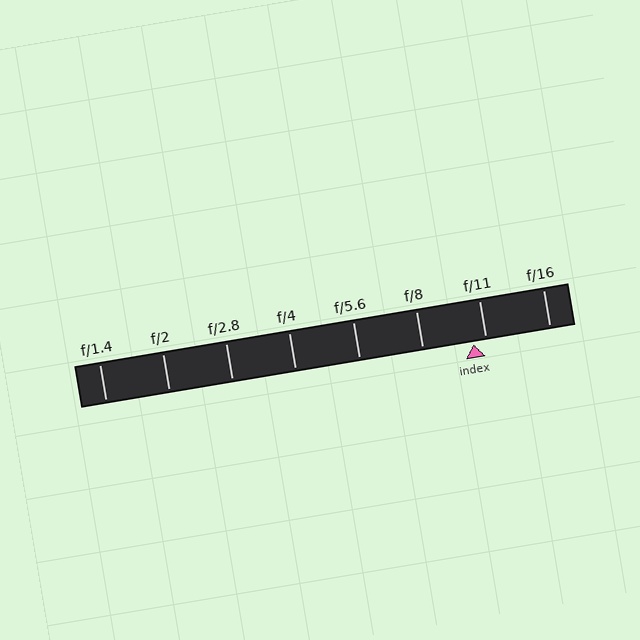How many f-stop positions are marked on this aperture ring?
There are 8 f-stop positions marked.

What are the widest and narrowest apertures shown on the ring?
The widest aperture shown is f/1.4 and the narrowest is f/16.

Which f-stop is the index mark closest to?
The index mark is closest to f/11.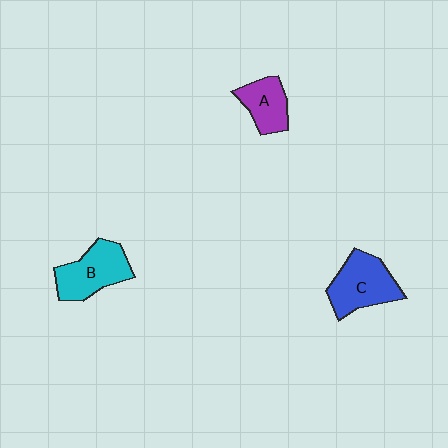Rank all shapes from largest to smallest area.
From largest to smallest: C (blue), B (cyan), A (purple).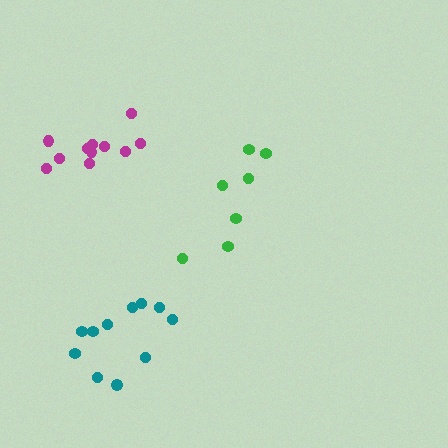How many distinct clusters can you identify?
There are 3 distinct clusters.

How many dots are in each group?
Group 1: 11 dots, Group 2: 7 dots, Group 3: 11 dots (29 total).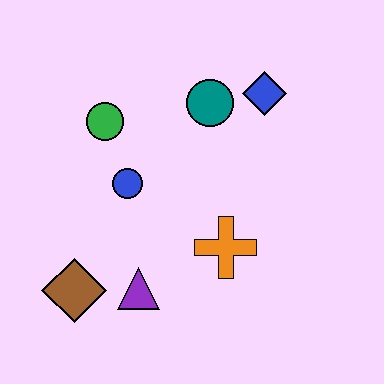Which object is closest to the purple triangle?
The brown diamond is closest to the purple triangle.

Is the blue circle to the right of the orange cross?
No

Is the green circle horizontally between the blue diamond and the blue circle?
No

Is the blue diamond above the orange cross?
Yes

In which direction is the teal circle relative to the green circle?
The teal circle is to the right of the green circle.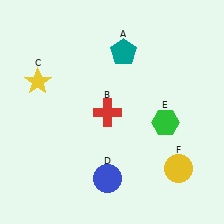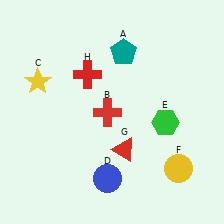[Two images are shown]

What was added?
A red triangle (G), a red cross (H) were added in Image 2.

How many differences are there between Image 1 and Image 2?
There are 2 differences between the two images.